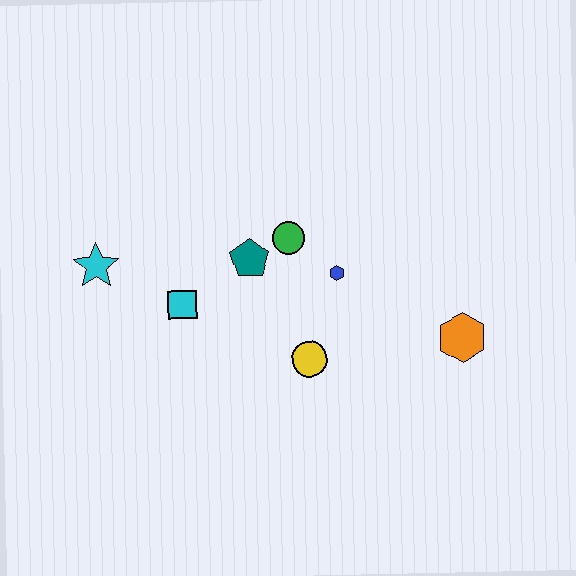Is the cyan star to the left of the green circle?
Yes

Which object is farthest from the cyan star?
The orange hexagon is farthest from the cyan star.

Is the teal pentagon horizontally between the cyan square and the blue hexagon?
Yes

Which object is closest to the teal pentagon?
The green circle is closest to the teal pentagon.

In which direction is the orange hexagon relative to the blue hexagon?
The orange hexagon is to the right of the blue hexagon.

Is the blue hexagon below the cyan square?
No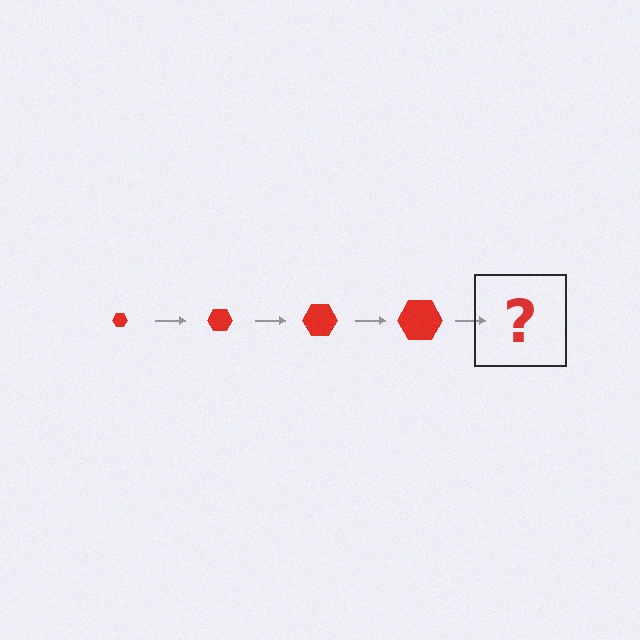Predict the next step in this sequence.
The next step is a red hexagon, larger than the previous one.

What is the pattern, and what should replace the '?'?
The pattern is that the hexagon gets progressively larger each step. The '?' should be a red hexagon, larger than the previous one.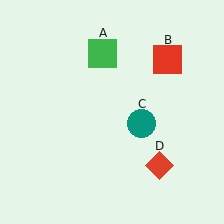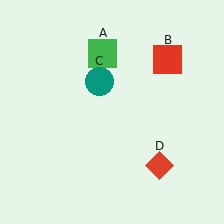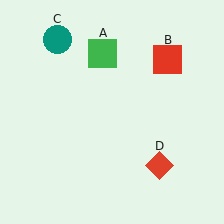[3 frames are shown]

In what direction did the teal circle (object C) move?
The teal circle (object C) moved up and to the left.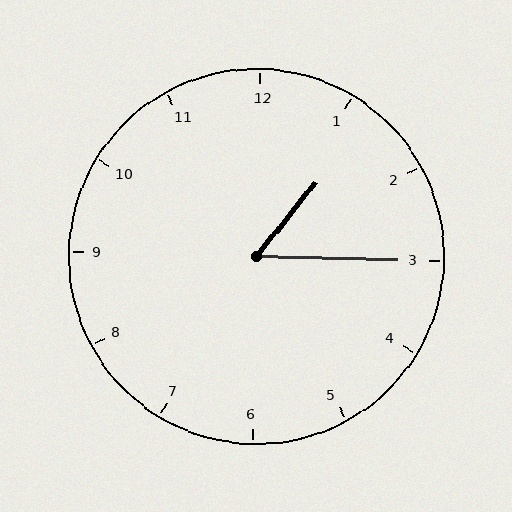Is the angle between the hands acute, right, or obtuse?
It is acute.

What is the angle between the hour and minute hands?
Approximately 52 degrees.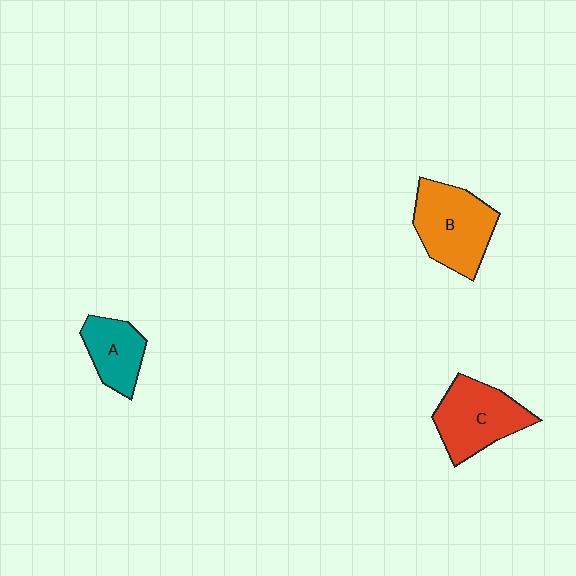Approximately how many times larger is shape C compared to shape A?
Approximately 1.5 times.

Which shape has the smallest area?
Shape A (teal).